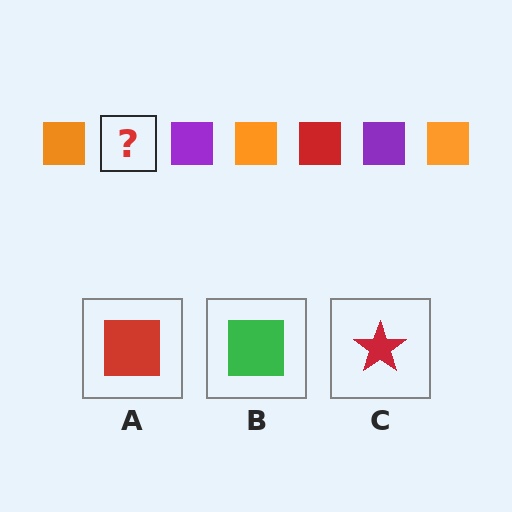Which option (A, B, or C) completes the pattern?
A.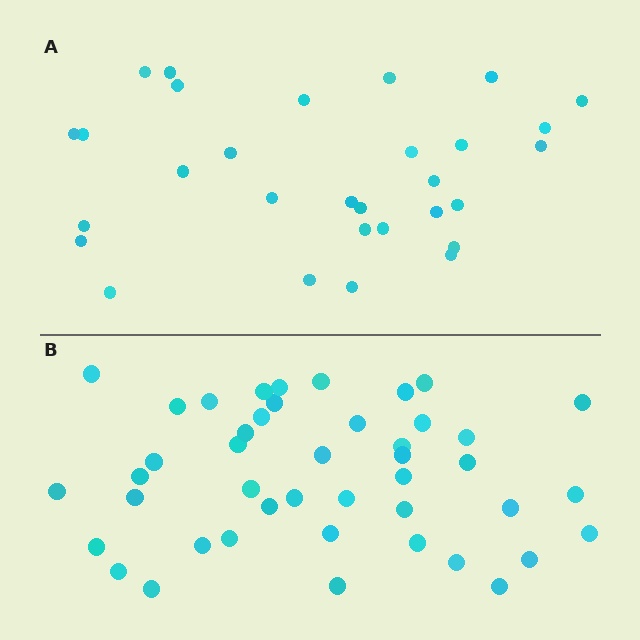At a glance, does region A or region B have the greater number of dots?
Region B (the bottom region) has more dots.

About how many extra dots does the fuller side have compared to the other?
Region B has approximately 15 more dots than region A.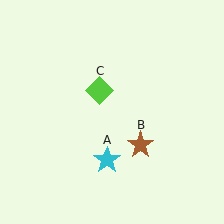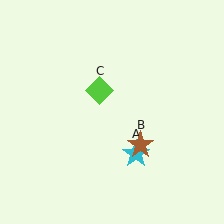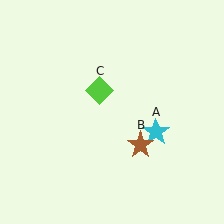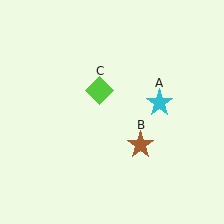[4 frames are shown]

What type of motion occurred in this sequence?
The cyan star (object A) rotated counterclockwise around the center of the scene.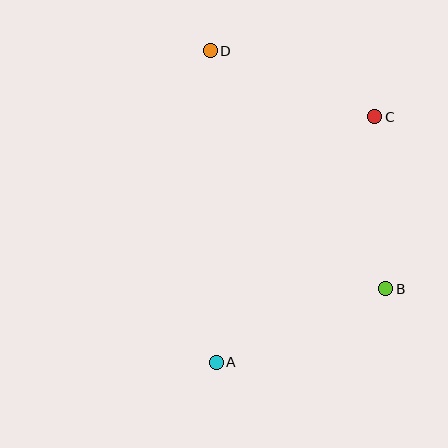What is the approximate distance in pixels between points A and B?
The distance between A and B is approximately 185 pixels.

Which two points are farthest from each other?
Points A and D are farthest from each other.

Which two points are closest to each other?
Points B and C are closest to each other.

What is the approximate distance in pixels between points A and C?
The distance between A and C is approximately 292 pixels.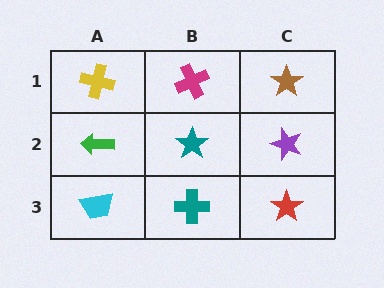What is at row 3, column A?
A cyan trapezoid.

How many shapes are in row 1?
3 shapes.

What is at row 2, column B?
A teal star.